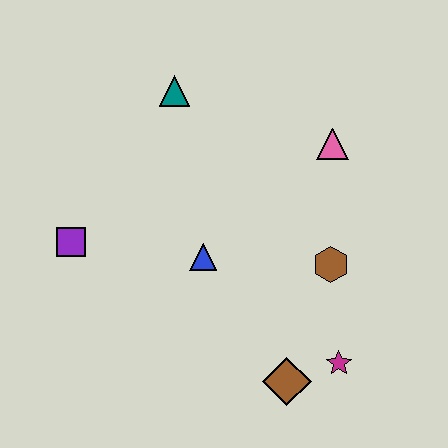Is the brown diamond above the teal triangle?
No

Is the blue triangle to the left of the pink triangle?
Yes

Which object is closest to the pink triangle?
The brown hexagon is closest to the pink triangle.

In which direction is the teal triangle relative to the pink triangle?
The teal triangle is to the left of the pink triangle.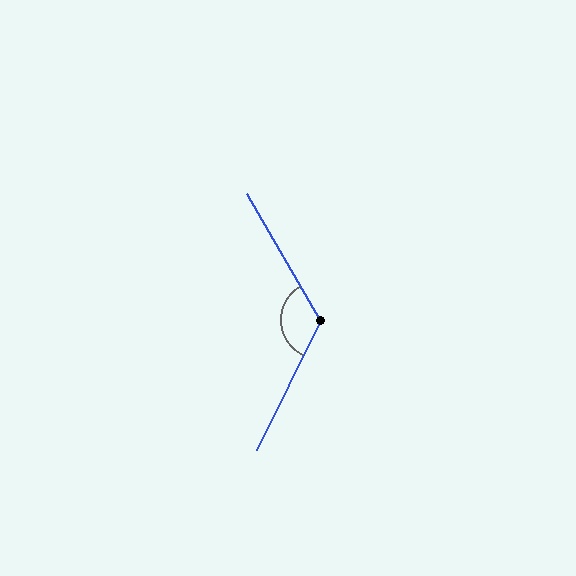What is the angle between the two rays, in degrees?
Approximately 124 degrees.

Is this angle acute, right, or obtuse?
It is obtuse.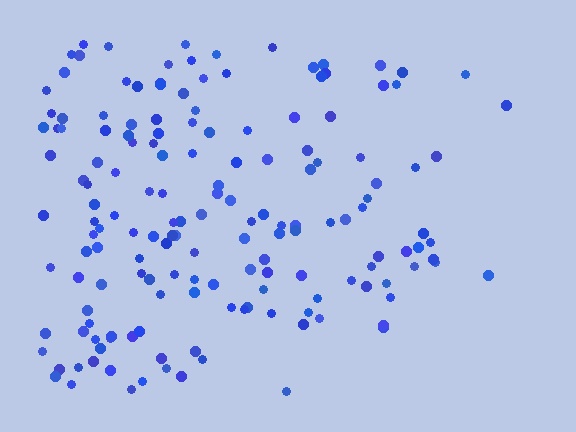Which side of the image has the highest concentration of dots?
The left.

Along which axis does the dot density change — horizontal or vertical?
Horizontal.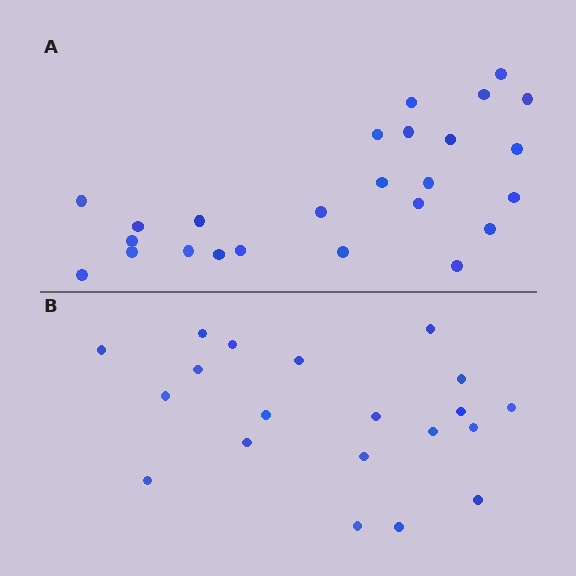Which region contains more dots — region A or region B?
Region A (the top region) has more dots.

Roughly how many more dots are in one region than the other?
Region A has about 5 more dots than region B.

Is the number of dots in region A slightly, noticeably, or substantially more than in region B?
Region A has noticeably more, but not dramatically so. The ratio is roughly 1.2 to 1.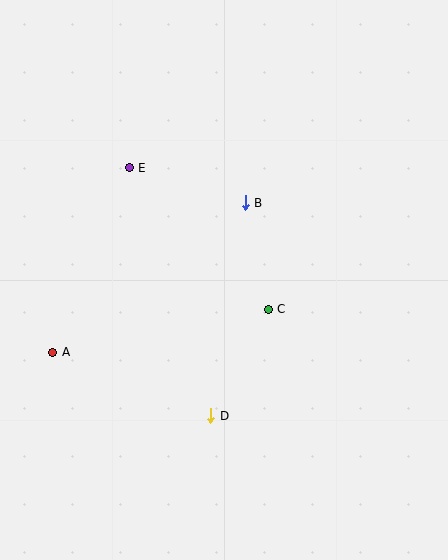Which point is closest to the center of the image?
Point C at (268, 309) is closest to the center.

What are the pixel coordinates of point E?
Point E is at (129, 168).